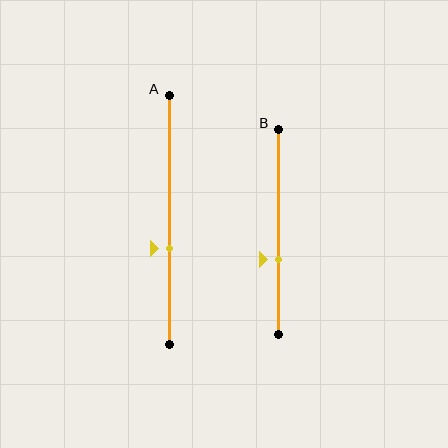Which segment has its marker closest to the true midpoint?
Segment A has its marker closest to the true midpoint.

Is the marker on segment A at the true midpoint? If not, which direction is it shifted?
No, the marker on segment A is shifted downward by about 12% of the segment length.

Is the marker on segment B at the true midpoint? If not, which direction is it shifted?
No, the marker on segment B is shifted downward by about 13% of the segment length.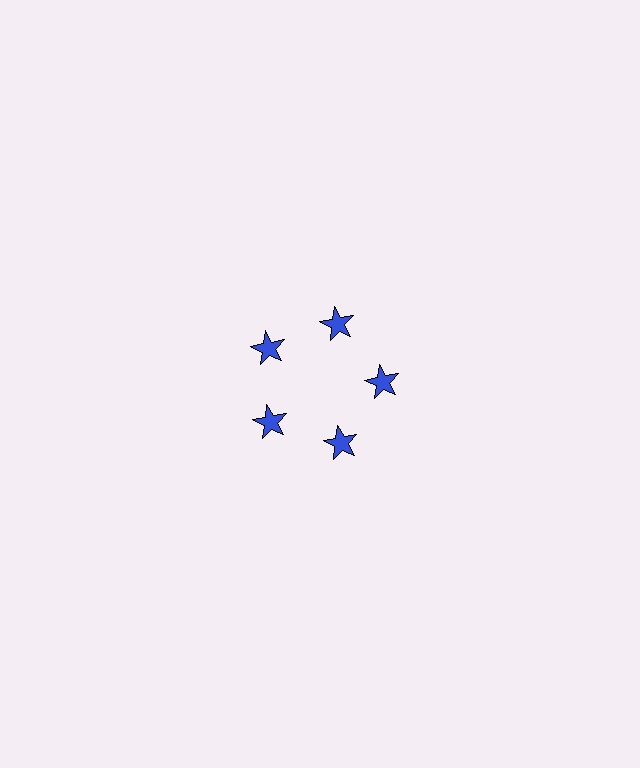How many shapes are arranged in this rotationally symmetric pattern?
There are 5 shapes, arranged in 5 groups of 1.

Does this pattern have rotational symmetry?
Yes, this pattern has 5-fold rotational symmetry. It looks the same after rotating 72 degrees around the center.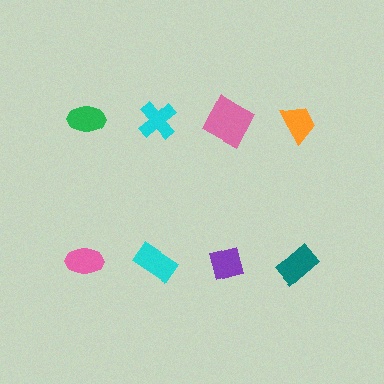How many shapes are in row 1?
4 shapes.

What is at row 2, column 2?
A cyan rectangle.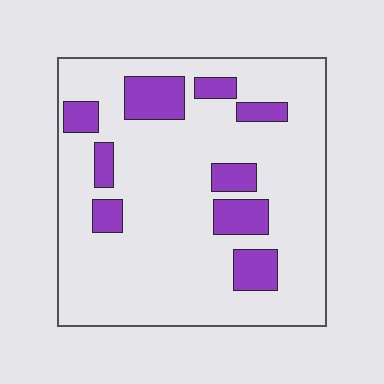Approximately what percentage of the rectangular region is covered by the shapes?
Approximately 20%.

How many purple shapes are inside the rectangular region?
9.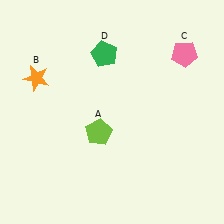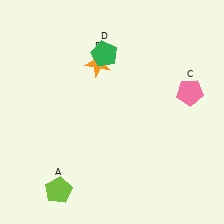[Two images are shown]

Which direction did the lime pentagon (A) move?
The lime pentagon (A) moved down.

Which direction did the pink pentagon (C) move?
The pink pentagon (C) moved down.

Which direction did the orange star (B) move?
The orange star (B) moved right.